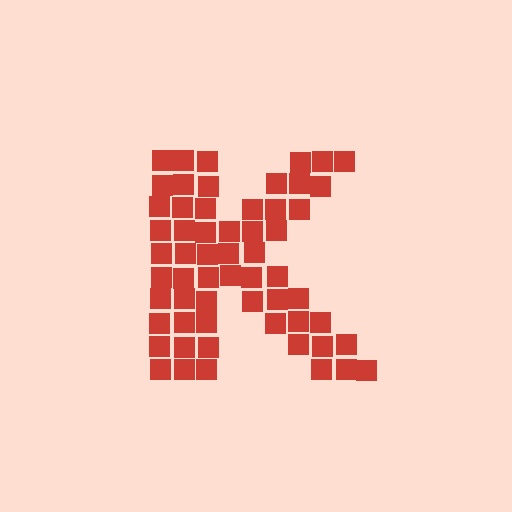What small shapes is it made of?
It is made of small squares.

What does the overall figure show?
The overall figure shows the letter K.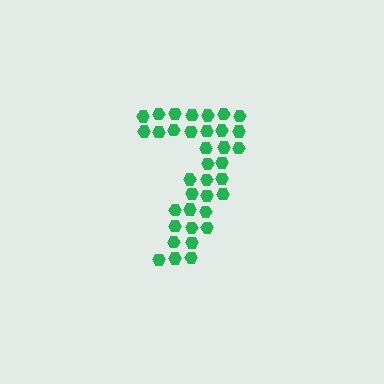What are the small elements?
The small elements are hexagons.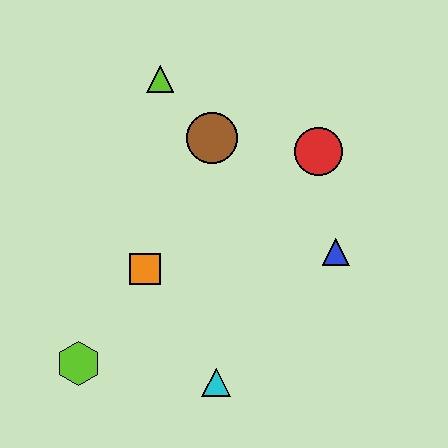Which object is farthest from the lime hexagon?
The red circle is farthest from the lime hexagon.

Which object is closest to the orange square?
The lime hexagon is closest to the orange square.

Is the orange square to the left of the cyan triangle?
Yes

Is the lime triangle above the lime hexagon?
Yes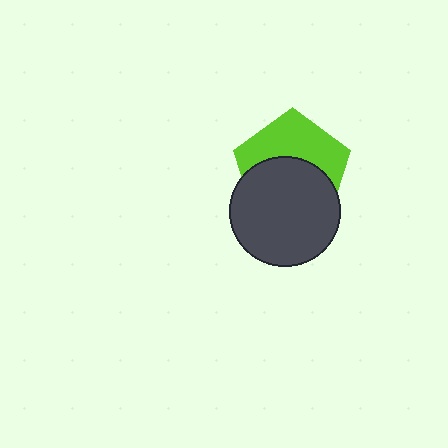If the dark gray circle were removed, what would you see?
You would see the complete lime pentagon.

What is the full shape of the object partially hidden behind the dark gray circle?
The partially hidden object is a lime pentagon.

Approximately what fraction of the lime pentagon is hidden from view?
Roughly 54% of the lime pentagon is hidden behind the dark gray circle.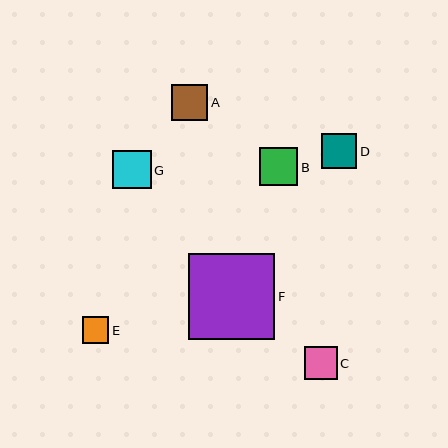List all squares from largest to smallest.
From largest to smallest: F, G, B, A, D, C, E.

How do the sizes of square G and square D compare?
Square G and square D are approximately the same size.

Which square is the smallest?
Square E is the smallest with a size of approximately 27 pixels.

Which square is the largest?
Square F is the largest with a size of approximately 86 pixels.